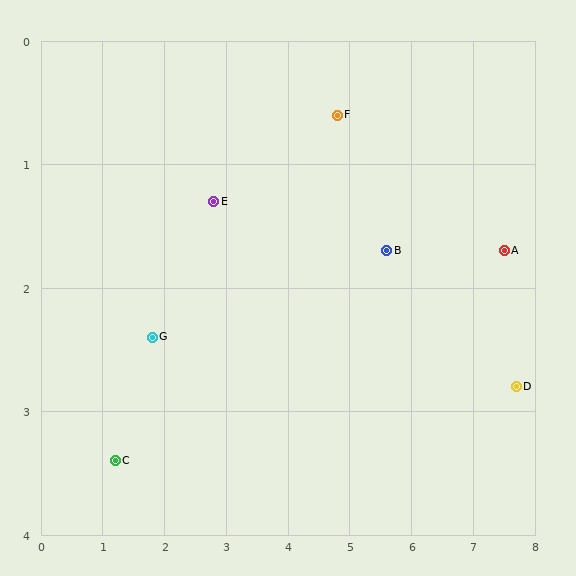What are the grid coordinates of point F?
Point F is at approximately (4.8, 0.6).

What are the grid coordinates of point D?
Point D is at approximately (7.7, 2.8).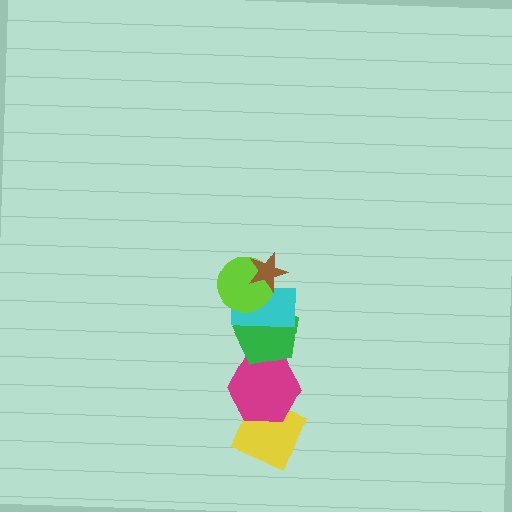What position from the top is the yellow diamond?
The yellow diamond is 6th from the top.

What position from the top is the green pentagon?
The green pentagon is 4th from the top.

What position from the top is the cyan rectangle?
The cyan rectangle is 3rd from the top.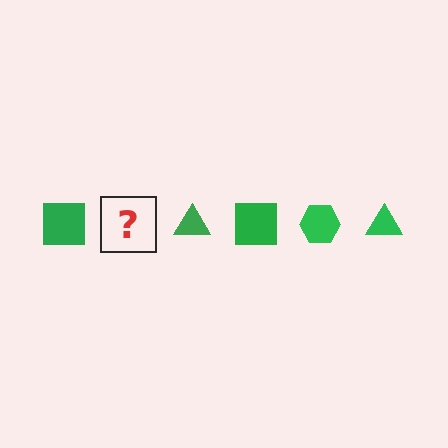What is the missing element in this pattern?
The missing element is a green hexagon.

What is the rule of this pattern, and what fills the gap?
The rule is that the pattern cycles through square, hexagon, triangle shapes in green. The gap should be filled with a green hexagon.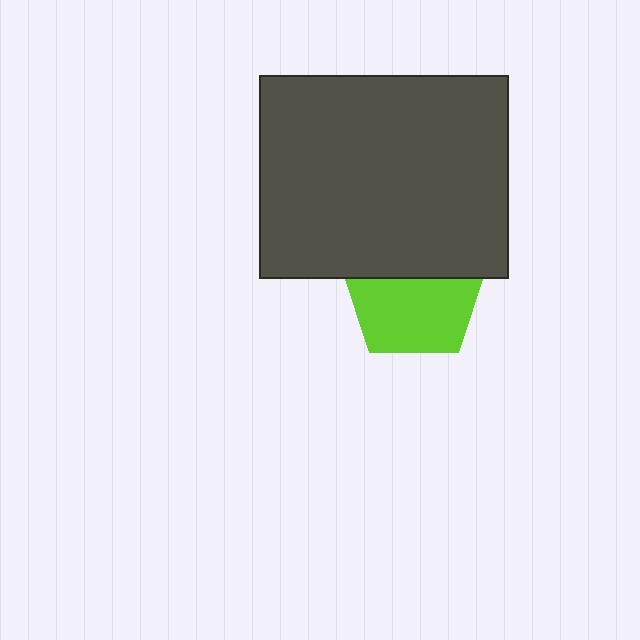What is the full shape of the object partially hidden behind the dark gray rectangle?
The partially hidden object is a lime pentagon.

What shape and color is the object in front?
The object in front is a dark gray rectangle.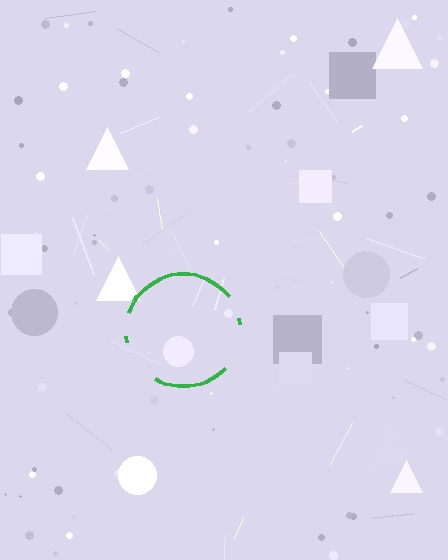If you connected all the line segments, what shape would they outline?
They would outline a circle.